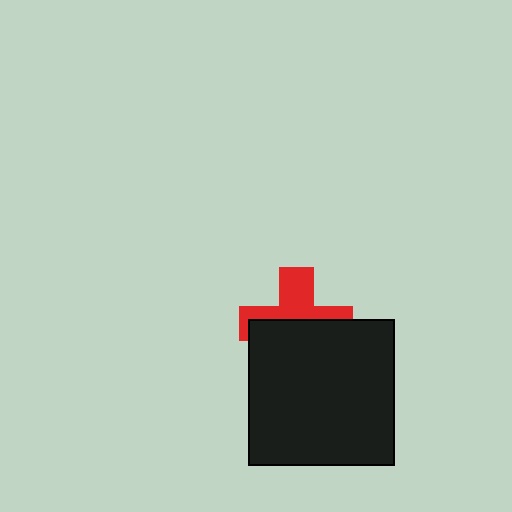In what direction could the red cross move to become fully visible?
The red cross could move up. That would shift it out from behind the black square entirely.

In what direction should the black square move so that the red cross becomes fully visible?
The black square should move down. That is the shortest direction to clear the overlap and leave the red cross fully visible.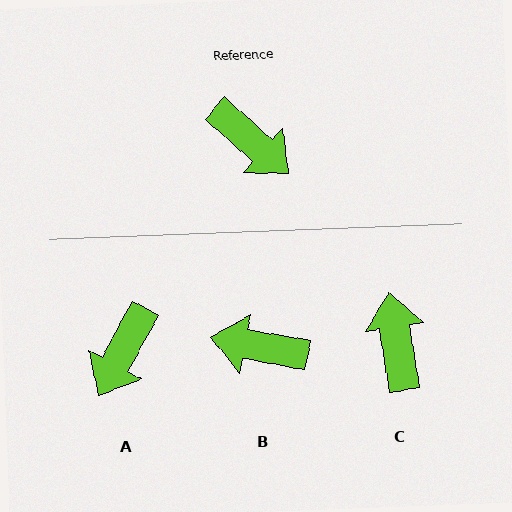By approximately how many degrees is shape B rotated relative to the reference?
Approximately 149 degrees clockwise.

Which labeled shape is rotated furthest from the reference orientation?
B, about 149 degrees away.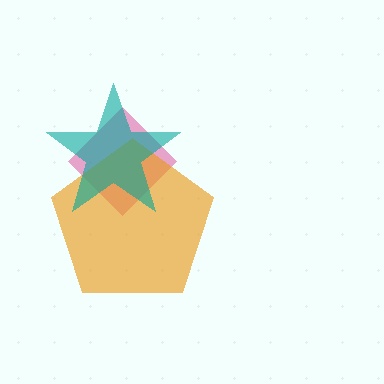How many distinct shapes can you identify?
There are 3 distinct shapes: a pink diamond, an orange pentagon, a teal star.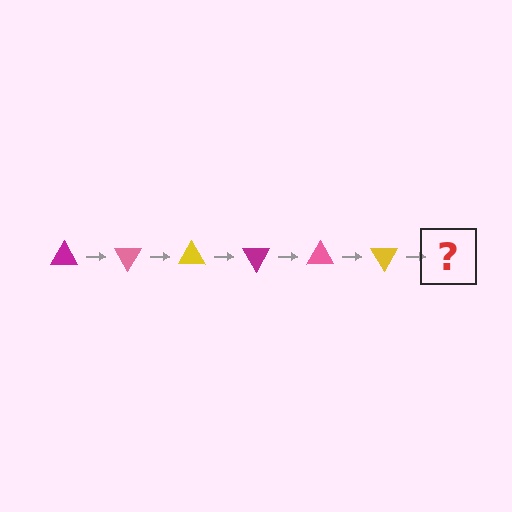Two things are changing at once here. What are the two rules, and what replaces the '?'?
The two rules are that it rotates 60 degrees each step and the color cycles through magenta, pink, and yellow. The '?' should be a magenta triangle, rotated 360 degrees from the start.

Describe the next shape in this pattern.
It should be a magenta triangle, rotated 360 degrees from the start.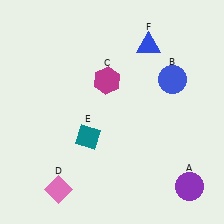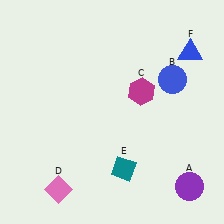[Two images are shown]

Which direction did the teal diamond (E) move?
The teal diamond (E) moved right.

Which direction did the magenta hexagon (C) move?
The magenta hexagon (C) moved right.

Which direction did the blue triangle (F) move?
The blue triangle (F) moved right.